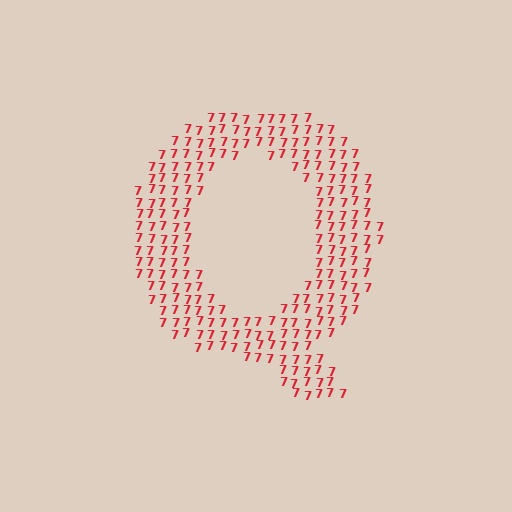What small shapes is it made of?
It is made of small digit 7's.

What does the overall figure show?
The overall figure shows the letter Q.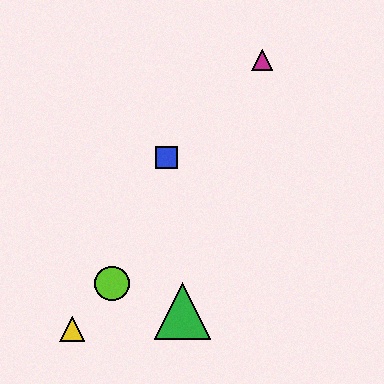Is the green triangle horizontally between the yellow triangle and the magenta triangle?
Yes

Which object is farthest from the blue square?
The yellow triangle is farthest from the blue square.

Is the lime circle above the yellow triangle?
Yes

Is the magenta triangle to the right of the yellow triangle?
Yes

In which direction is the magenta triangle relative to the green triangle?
The magenta triangle is above the green triangle.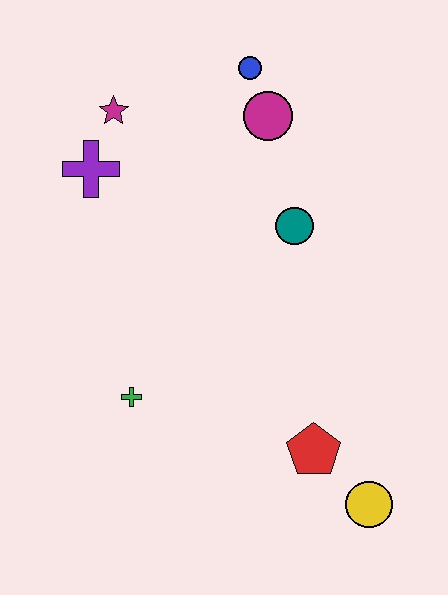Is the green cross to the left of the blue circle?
Yes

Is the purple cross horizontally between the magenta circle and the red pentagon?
No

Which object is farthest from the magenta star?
The yellow circle is farthest from the magenta star.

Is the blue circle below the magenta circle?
No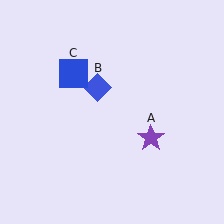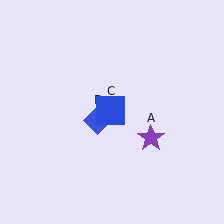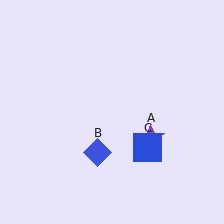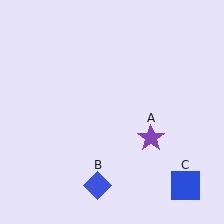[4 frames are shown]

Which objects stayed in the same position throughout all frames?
Purple star (object A) remained stationary.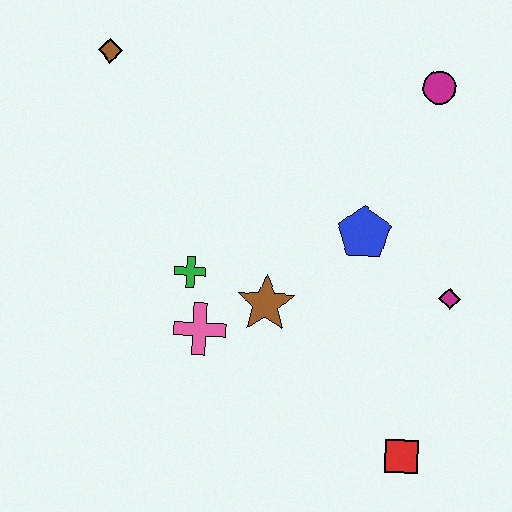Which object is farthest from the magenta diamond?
The brown diamond is farthest from the magenta diamond.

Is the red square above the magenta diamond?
No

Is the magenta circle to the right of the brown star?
Yes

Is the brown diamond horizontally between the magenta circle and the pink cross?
No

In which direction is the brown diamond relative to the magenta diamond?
The brown diamond is to the left of the magenta diamond.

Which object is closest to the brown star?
The pink cross is closest to the brown star.